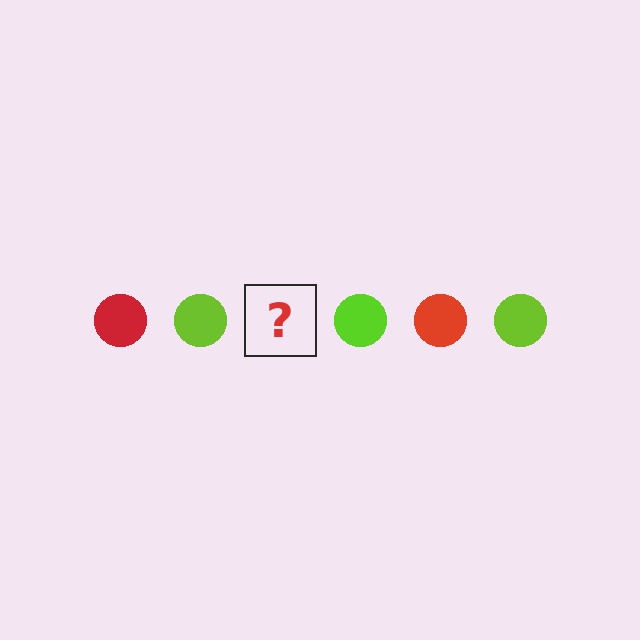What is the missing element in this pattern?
The missing element is a red circle.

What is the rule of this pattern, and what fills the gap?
The rule is that the pattern cycles through red, lime circles. The gap should be filled with a red circle.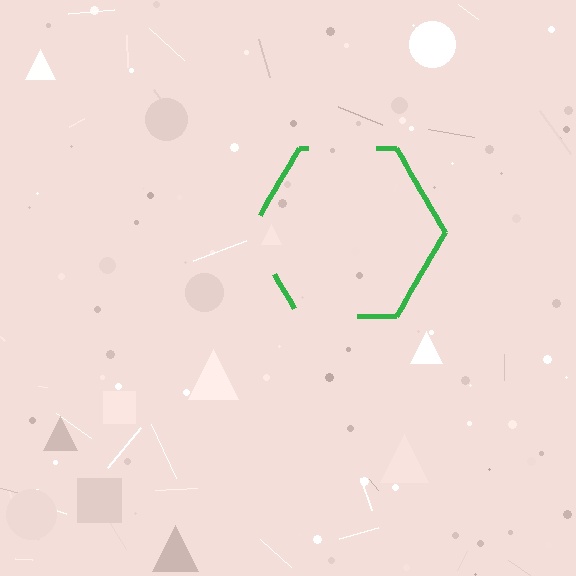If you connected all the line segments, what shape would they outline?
They would outline a hexagon.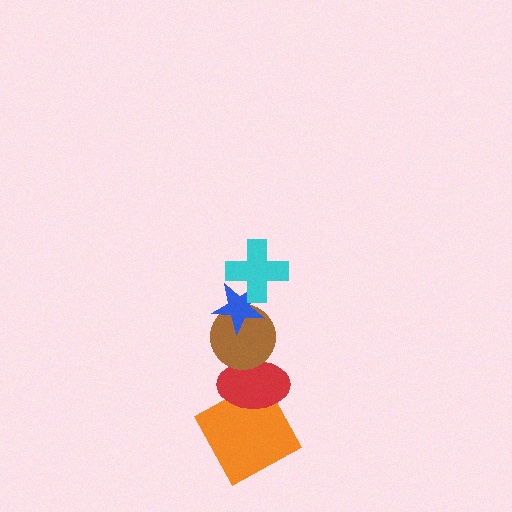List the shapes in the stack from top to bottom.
From top to bottom: the cyan cross, the blue star, the brown circle, the red ellipse, the orange square.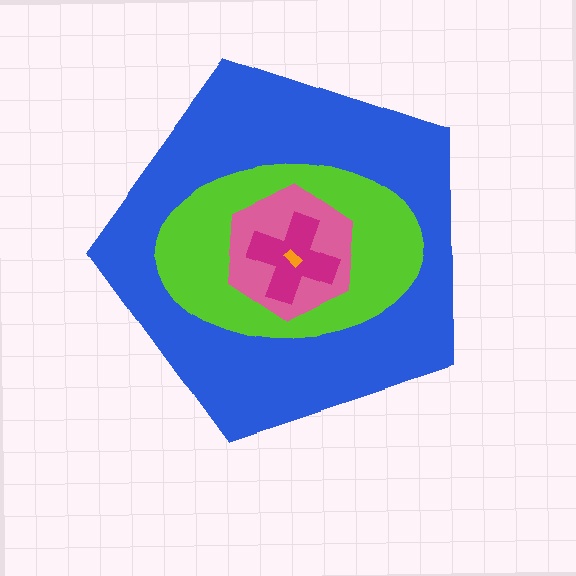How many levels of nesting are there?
5.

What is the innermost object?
The orange rectangle.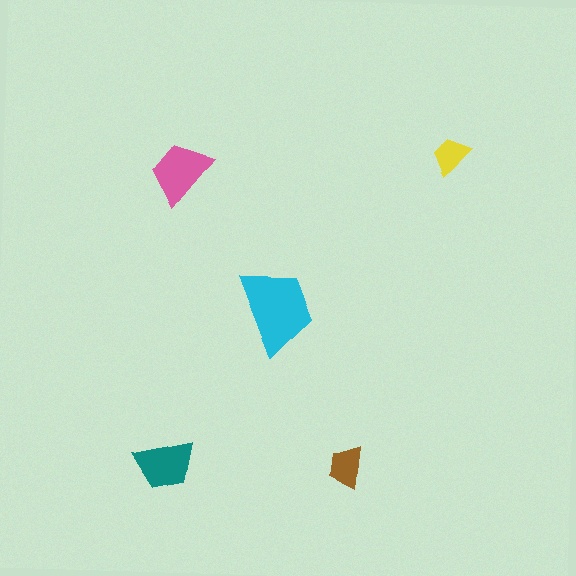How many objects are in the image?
There are 5 objects in the image.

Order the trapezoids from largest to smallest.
the cyan one, the pink one, the teal one, the brown one, the yellow one.